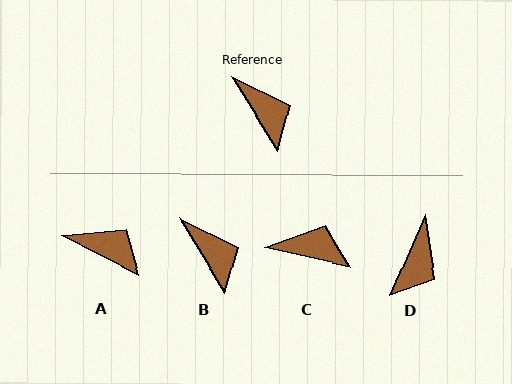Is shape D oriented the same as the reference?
No, it is off by about 55 degrees.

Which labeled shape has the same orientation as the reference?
B.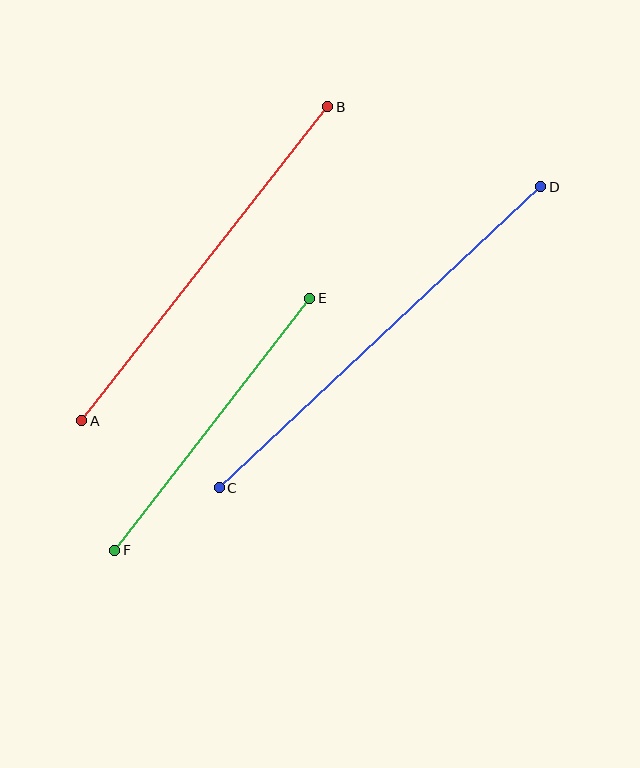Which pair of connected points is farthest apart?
Points C and D are farthest apart.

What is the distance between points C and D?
The distance is approximately 440 pixels.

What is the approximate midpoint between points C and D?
The midpoint is at approximately (380, 337) pixels.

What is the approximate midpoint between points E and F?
The midpoint is at approximately (212, 424) pixels.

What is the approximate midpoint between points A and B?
The midpoint is at approximately (205, 264) pixels.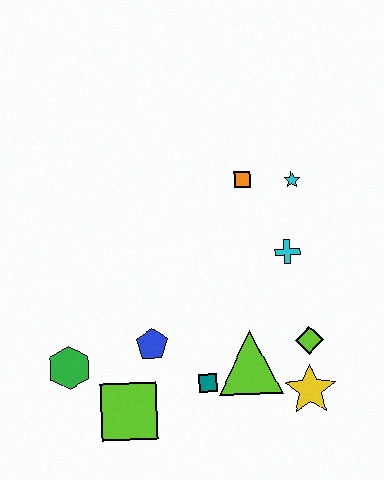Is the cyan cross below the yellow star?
No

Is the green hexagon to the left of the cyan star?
Yes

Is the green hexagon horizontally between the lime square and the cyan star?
No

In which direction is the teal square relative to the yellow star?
The teal square is to the left of the yellow star.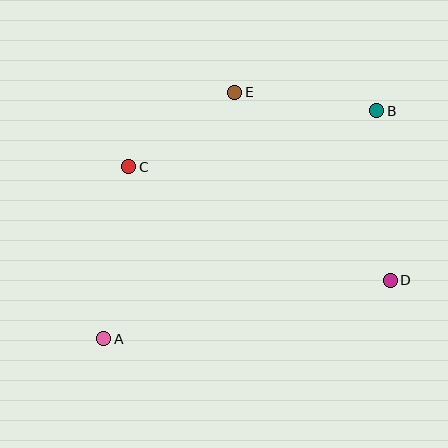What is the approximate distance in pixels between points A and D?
The distance between A and D is approximately 293 pixels.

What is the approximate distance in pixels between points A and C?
The distance between A and C is approximately 174 pixels.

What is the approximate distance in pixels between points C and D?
The distance between C and D is approximately 285 pixels.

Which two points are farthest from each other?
Points A and B are farthest from each other.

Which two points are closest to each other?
Points C and E are closest to each other.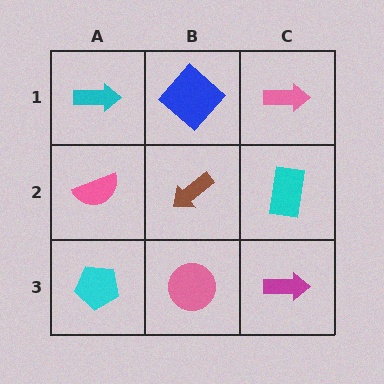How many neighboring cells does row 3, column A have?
2.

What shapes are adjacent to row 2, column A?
A cyan arrow (row 1, column A), a cyan pentagon (row 3, column A), a brown arrow (row 2, column B).